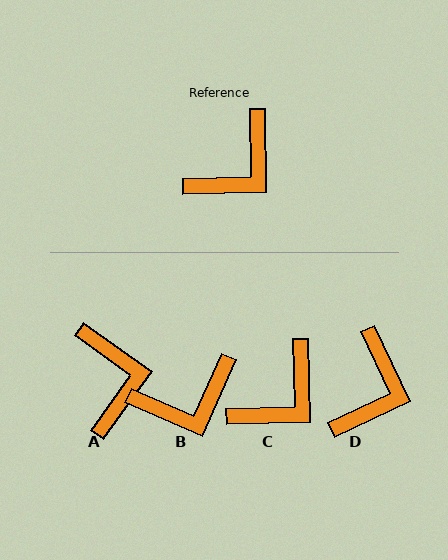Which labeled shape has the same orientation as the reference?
C.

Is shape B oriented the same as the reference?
No, it is off by about 25 degrees.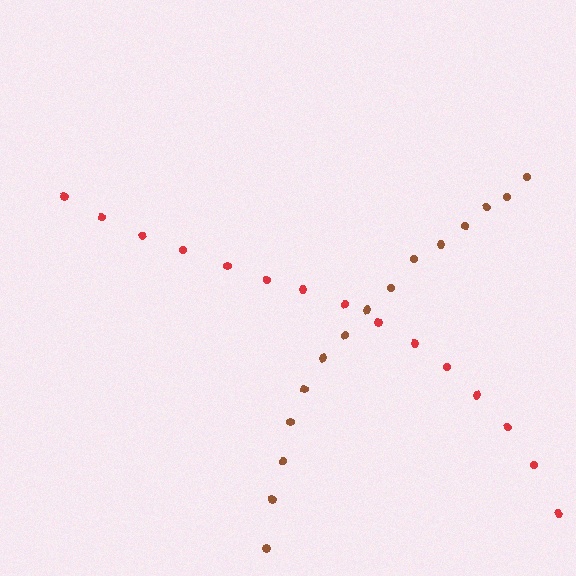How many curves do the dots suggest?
There are 2 distinct paths.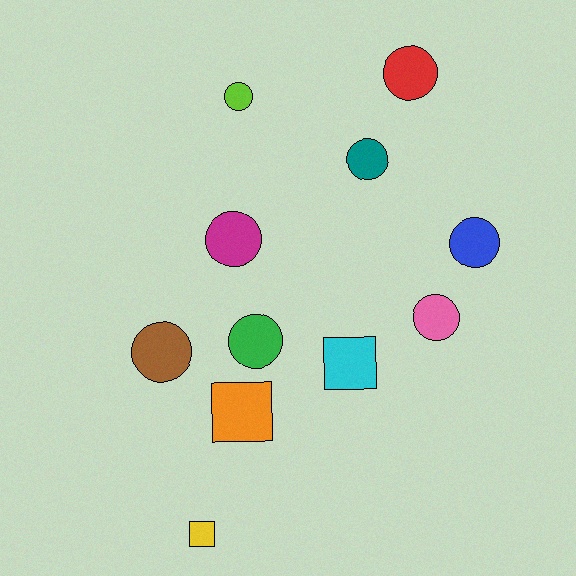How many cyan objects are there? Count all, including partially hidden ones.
There is 1 cyan object.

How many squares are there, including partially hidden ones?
There are 3 squares.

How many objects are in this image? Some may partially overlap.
There are 11 objects.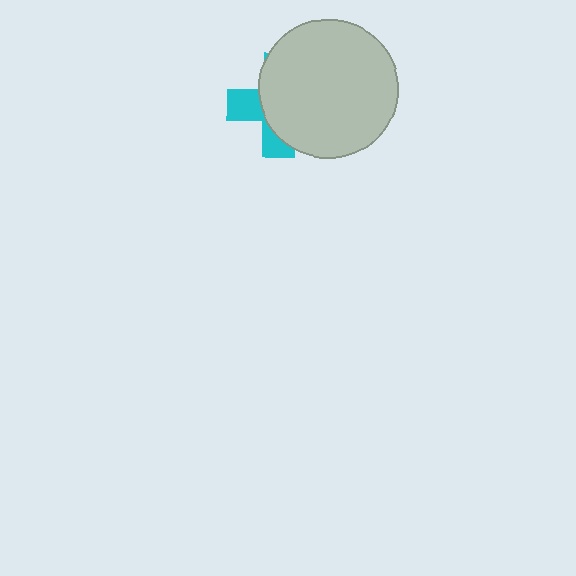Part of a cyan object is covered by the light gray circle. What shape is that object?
It is a cross.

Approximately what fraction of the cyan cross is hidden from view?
Roughly 69% of the cyan cross is hidden behind the light gray circle.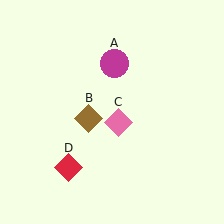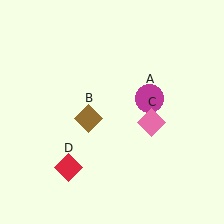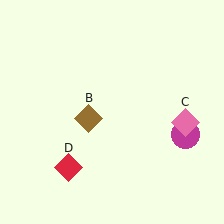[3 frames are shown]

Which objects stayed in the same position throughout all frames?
Brown diamond (object B) and red diamond (object D) remained stationary.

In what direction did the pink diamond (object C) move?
The pink diamond (object C) moved right.